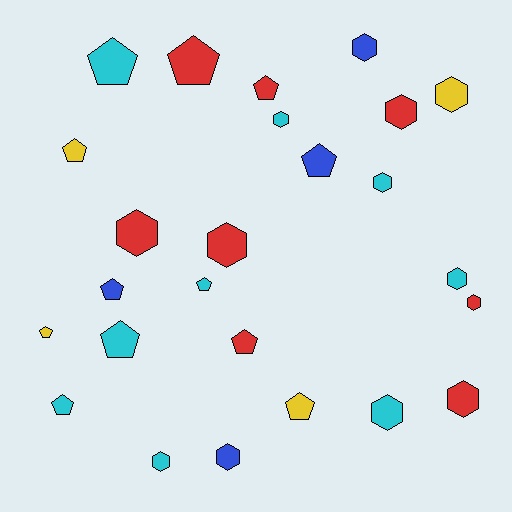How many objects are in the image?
There are 25 objects.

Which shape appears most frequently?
Hexagon, with 13 objects.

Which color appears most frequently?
Cyan, with 9 objects.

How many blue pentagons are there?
There are 2 blue pentagons.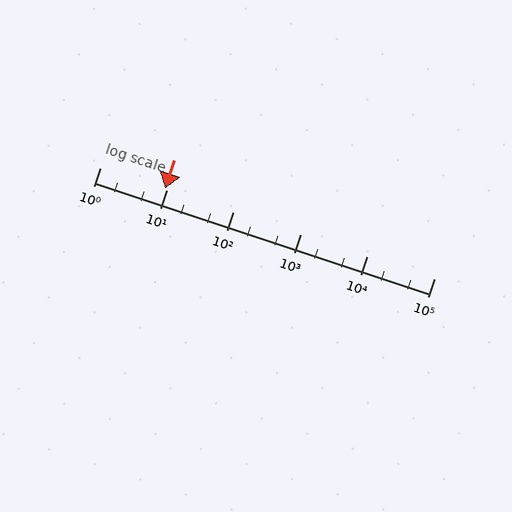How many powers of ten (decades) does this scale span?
The scale spans 5 decades, from 1 to 100000.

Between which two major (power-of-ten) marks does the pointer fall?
The pointer is between 1 and 10.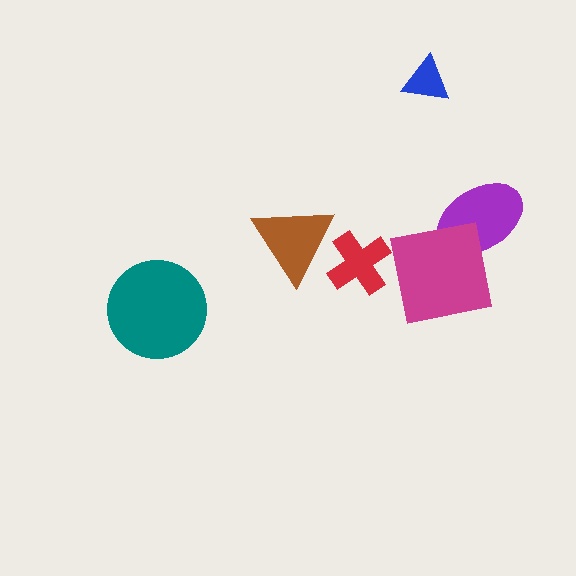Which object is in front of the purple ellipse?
The magenta square is in front of the purple ellipse.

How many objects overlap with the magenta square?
1 object overlaps with the magenta square.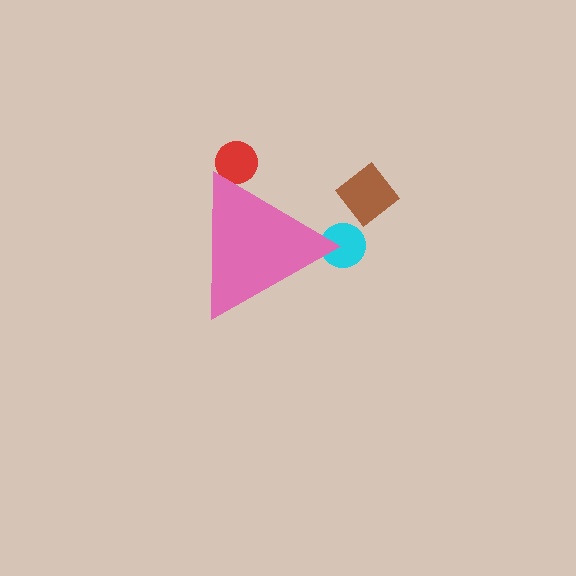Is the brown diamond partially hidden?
No, the brown diamond is fully visible.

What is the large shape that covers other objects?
A pink triangle.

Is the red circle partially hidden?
Yes, the red circle is partially hidden behind the pink triangle.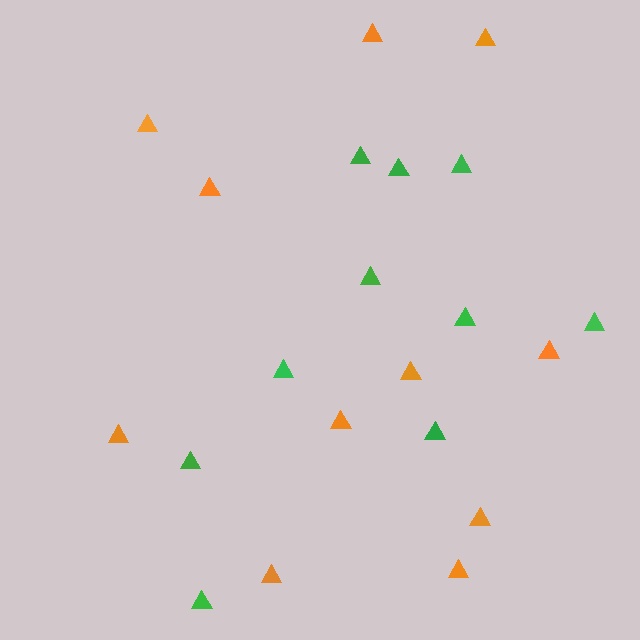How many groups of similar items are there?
There are 2 groups: one group of orange triangles (11) and one group of green triangles (10).